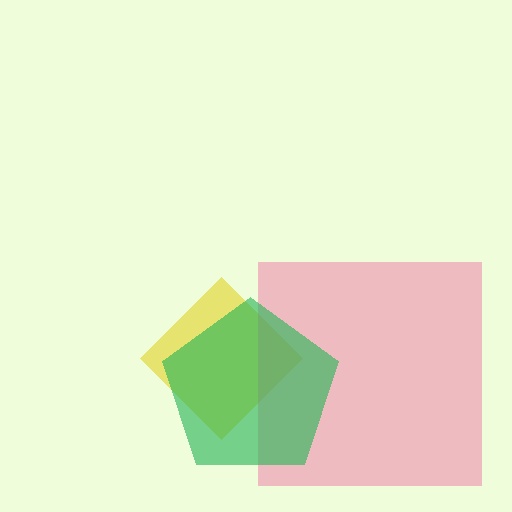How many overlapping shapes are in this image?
There are 3 overlapping shapes in the image.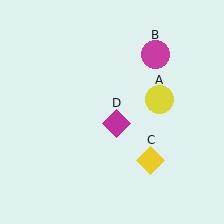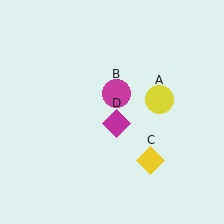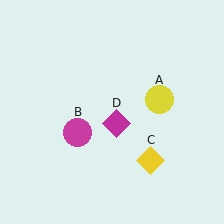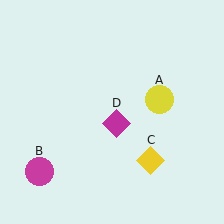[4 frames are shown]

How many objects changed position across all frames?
1 object changed position: magenta circle (object B).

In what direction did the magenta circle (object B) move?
The magenta circle (object B) moved down and to the left.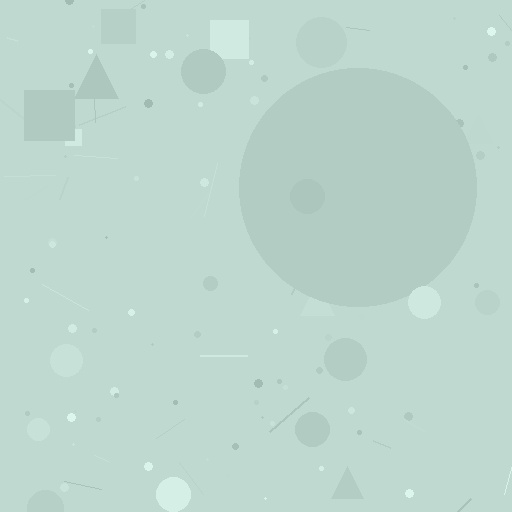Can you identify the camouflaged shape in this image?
The camouflaged shape is a circle.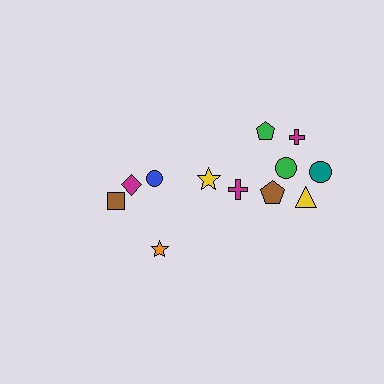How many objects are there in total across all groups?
There are 12 objects.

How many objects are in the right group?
There are 8 objects.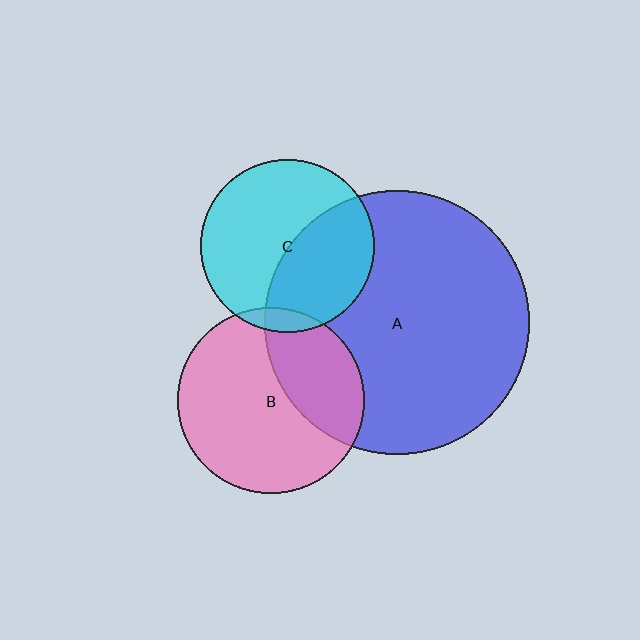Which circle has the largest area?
Circle A (blue).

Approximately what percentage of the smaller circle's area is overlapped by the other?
Approximately 40%.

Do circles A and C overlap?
Yes.